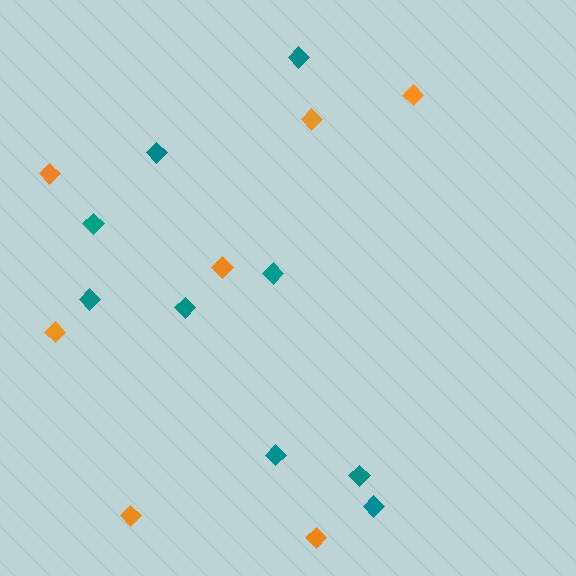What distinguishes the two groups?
There are 2 groups: one group of teal diamonds (9) and one group of orange diamonds (7).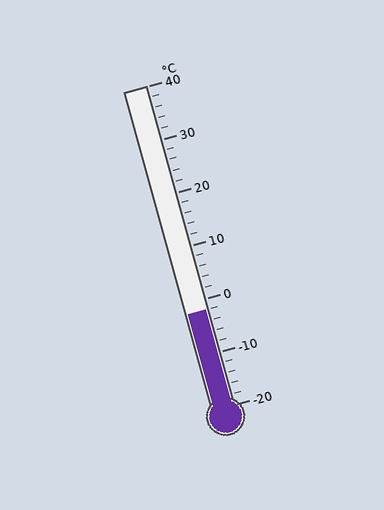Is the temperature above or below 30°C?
The temperature is below 30°C.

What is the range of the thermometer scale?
The thermometer scale ranges from -20°C to 40°C.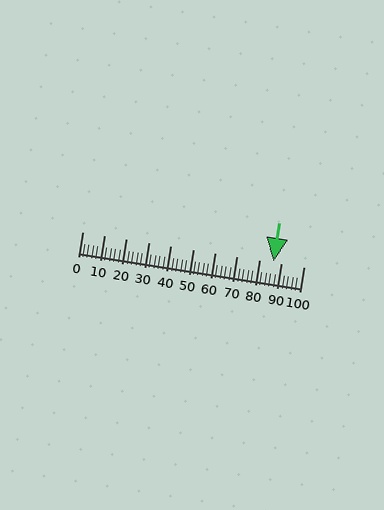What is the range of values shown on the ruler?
The ruler shows values from 0 to 100.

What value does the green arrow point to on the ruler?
The green arrow points to approximately 86.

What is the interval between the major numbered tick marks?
The major tick marks are spaced 10 units apart.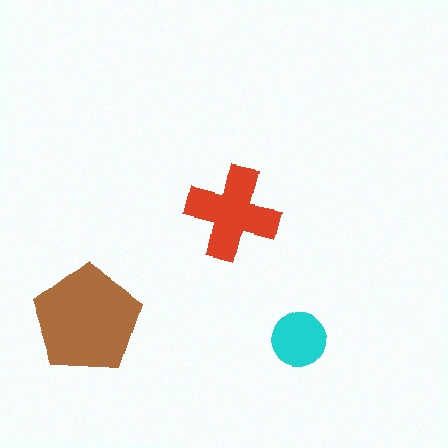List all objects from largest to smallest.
The brown pentagon, the red cross, the cyan circle.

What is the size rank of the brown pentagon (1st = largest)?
1st.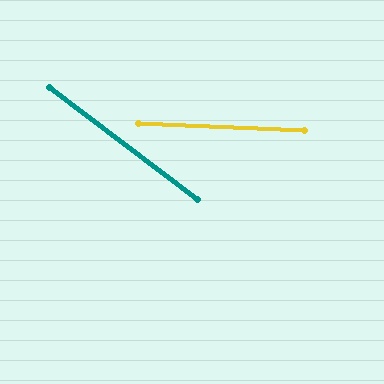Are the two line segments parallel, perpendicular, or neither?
Neither parallel nor perpendicular — they differ by about 35°.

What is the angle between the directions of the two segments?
Approximately 35 degrees.